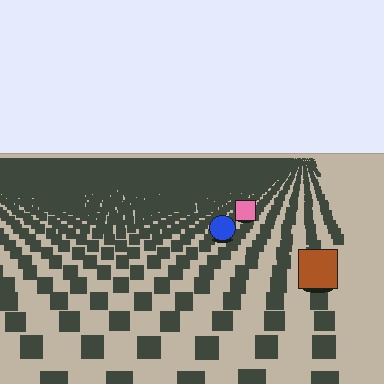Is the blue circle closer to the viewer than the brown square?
No. The brown square is closer — you can tell from the texture gradient: the ground texture is coarser near it.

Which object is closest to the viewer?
The brown square is closest. The texture marks near it are larger and more spread out.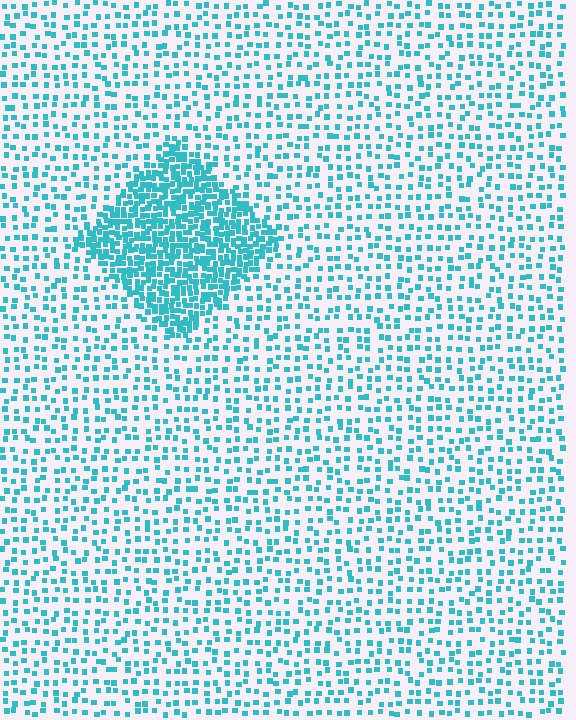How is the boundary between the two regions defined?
The boundary is defined by a change in element density (approximately 2.8x ratio). All elements are the same color, size, and shape.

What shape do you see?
I see a diamond.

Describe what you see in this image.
The image contains small cyan elements arranged at two different densities. A diamond-shaped region is visible where the elements are more densely packed than the surrounding area.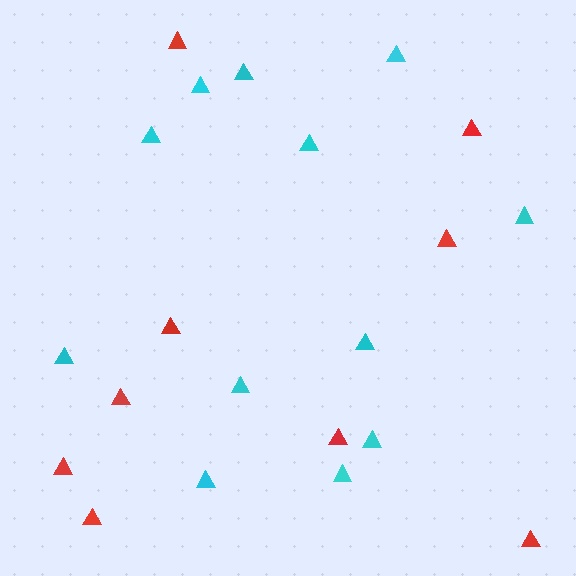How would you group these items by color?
There are 2 groups: one group of red triangles (9) and one group of cyan triangles (12).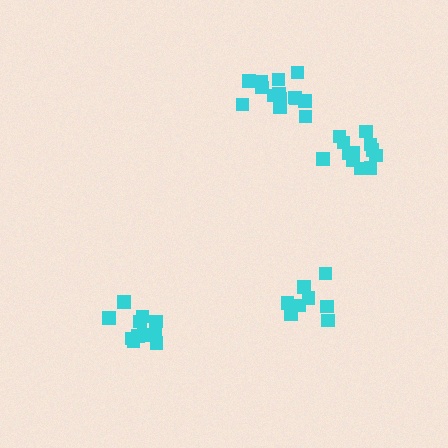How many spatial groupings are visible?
There are 4 spatial groupings.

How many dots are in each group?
Group 1: 14 dots, Group 2: 8 dots, Group 3: 11 dots, Group 4: 12 dots (45 total).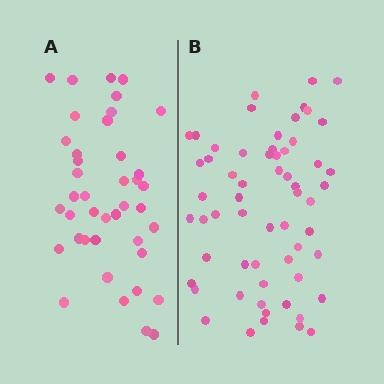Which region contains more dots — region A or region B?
Region B (the right region) has more dots.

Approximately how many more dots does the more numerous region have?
Region B has approximately 20 more dots than region A.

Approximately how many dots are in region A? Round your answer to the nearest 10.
About 40 dots. (The exact count is 41, which rounds to 40.)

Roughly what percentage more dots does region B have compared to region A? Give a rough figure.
About 45% more.